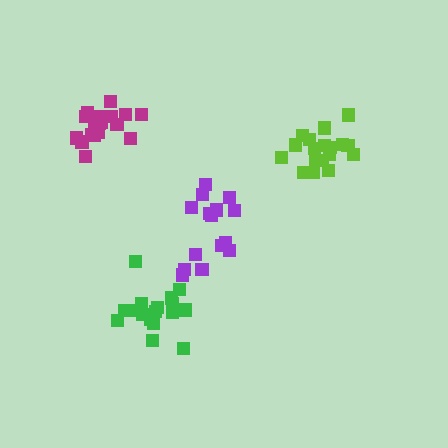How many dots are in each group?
Group 1: 15 dots, Group 2: 18 dots, Group 3: 18 dots, Group 4: 17 dots (68 total).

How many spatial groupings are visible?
There are 4 spatial groupings.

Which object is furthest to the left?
The magenta cluster is leftmost.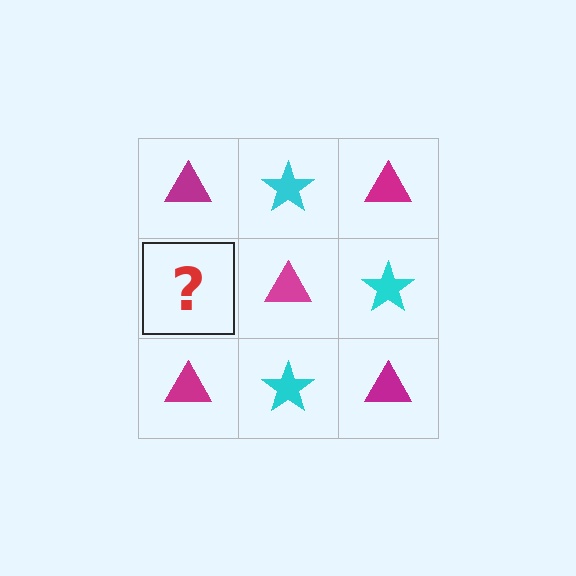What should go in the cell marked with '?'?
The missing cell should contain a cyan star.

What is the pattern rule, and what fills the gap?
The rule is that it alternates magenta triangle and cyan star in a checkerboard pattern. The gap should be filled with a cyan star.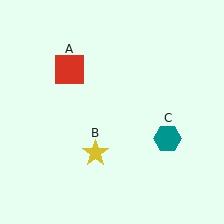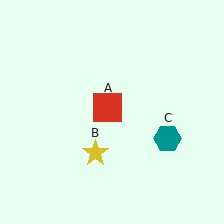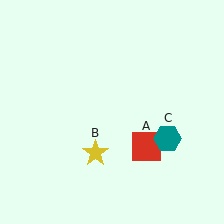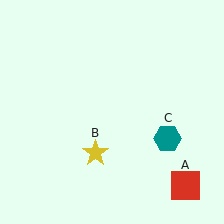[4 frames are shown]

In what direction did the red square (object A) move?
The red square (object A) moved down and to the right.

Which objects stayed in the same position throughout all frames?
Yellow star (object B) and teal hexagon (object C) remained stationary.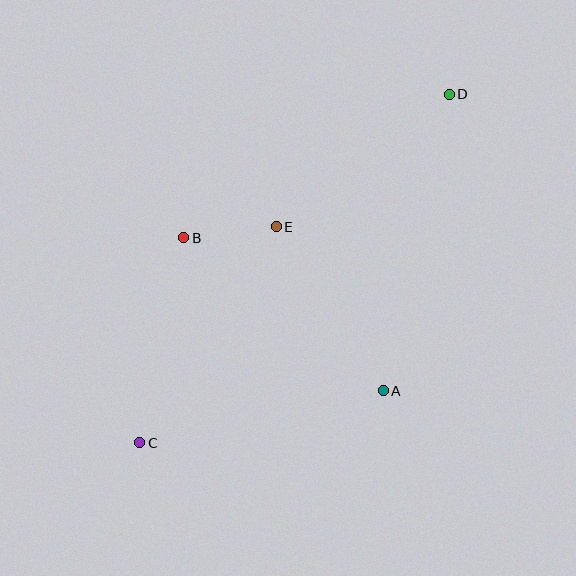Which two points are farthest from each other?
Points C and D are farthest from each other.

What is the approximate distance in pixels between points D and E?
The distance between D and E is approximately 218 pixels.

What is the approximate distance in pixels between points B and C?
The distance between B and C is approximately 209 pixels.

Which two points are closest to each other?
Points B and E are closest to each other.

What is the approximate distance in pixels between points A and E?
The distance between A and E is approximately 196 pixels.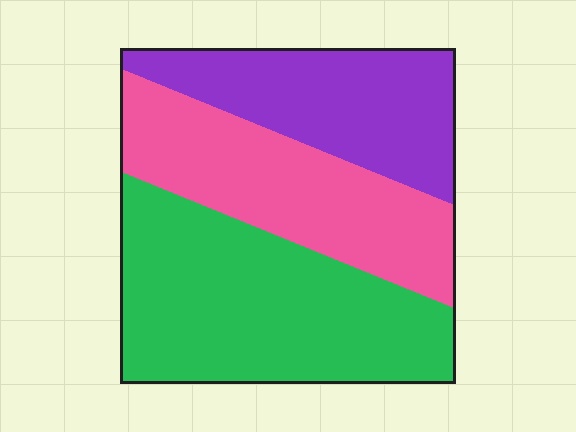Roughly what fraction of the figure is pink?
Pink takes up about one third (1/3) of the figure.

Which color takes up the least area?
Purple, at roughly 25%.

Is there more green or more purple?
Green.